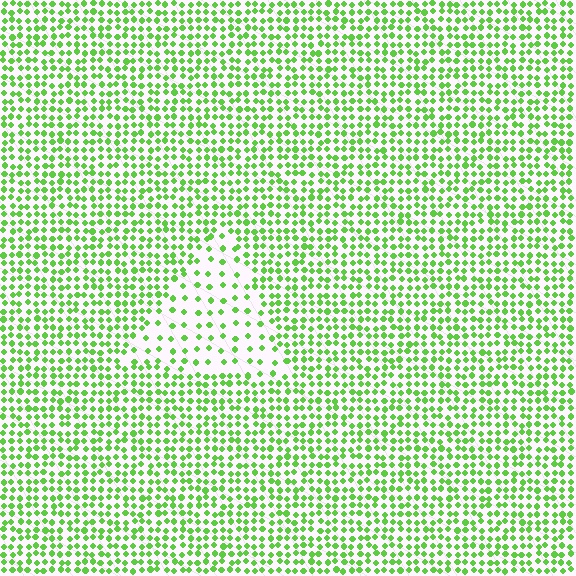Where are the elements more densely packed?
The elements are more densely packed outside the triangle boundary.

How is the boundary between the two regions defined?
The boundary is defined by a change in element density (approximately 2.5x ratio). All elements are the same color, size, and shape.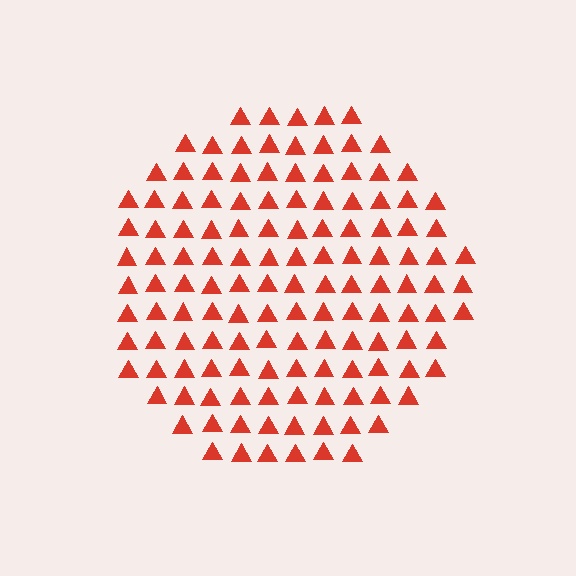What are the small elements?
The small elements are triangles.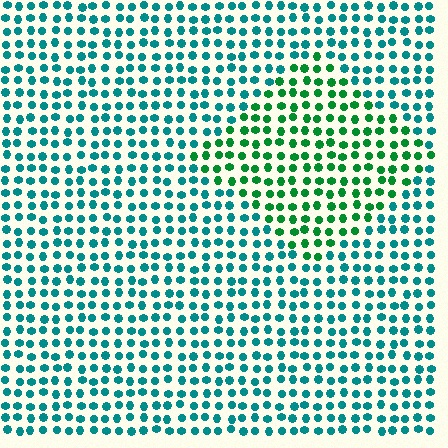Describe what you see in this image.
The image is filled with small teal elements in a uniform arrangement. A diamond-shaped region is visible where the elements are tinted to a slightly different hue, forming a subtle color boundary.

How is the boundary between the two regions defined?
The boundary is defined purely by a slight shift in hue (about 40 degrees). Spacing, size, and orientation are identical on both sides.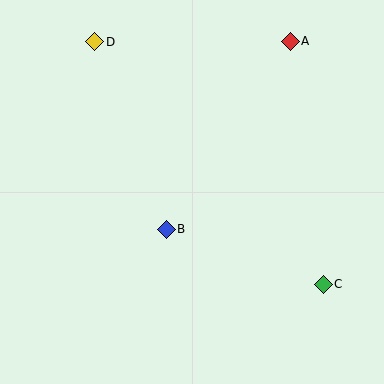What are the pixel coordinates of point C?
Point C is at (323, 284).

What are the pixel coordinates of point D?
Point D is at (95, 42).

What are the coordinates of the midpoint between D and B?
The midpoint between D and B is at (130, 135).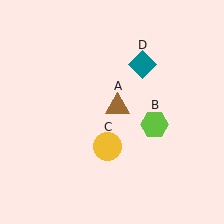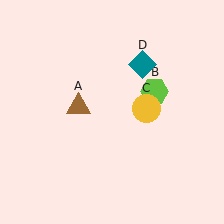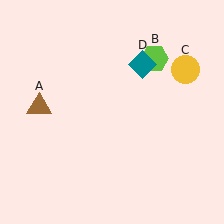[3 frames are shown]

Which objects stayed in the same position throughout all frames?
Teal diamond (object D) remained stationary.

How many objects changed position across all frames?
3 objects changed position: brown triangle (object A), lime hexagon (object B), yellow circle (object C).